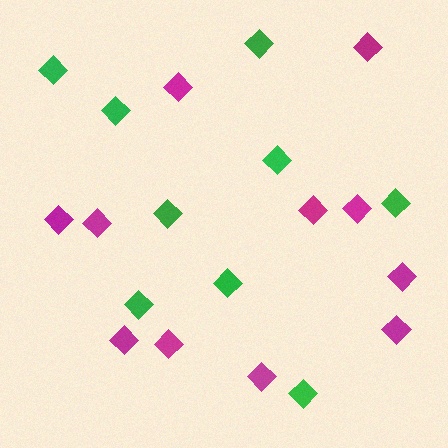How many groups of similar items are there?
There are 2 groups: one group of green diamonds (9) and one group of magenta diamonds (11).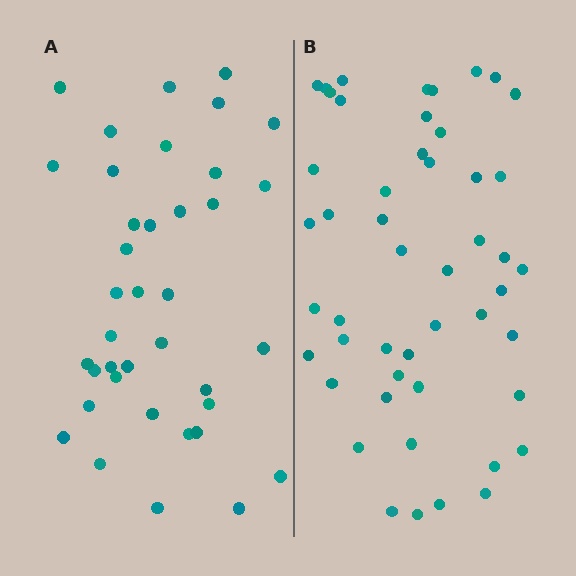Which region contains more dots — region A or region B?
Region B (the right region) has more dots.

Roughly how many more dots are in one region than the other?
Region B has roughly 12 or so more dots than region A.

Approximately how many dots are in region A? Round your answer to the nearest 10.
About 40 dots. (The exact count is 38, which rounds to 40.)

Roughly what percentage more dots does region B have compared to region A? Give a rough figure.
About 30% more.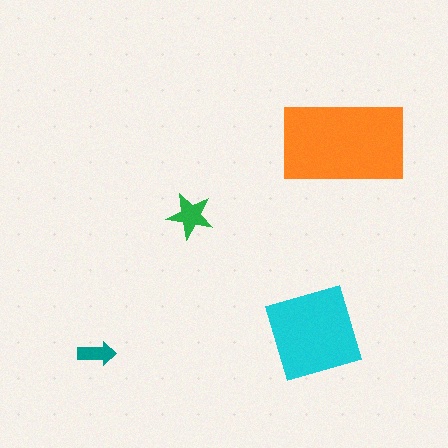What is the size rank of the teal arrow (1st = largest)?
4th.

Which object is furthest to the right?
The orange rectangle is rightmost.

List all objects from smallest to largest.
The teal arrow, the green star, the cyan diamond, the orange rectangle.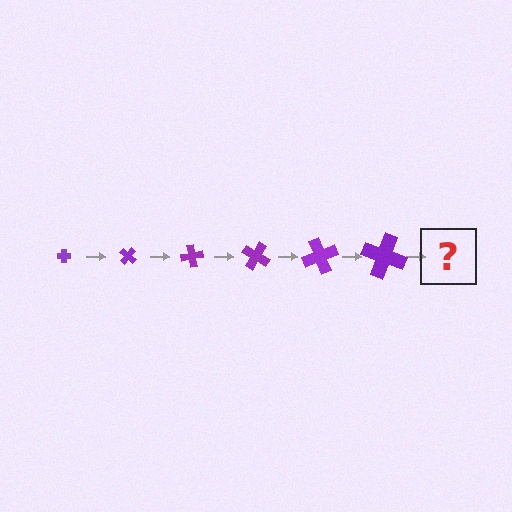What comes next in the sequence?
The next element should be a cross, larger than the previous one and rotated 240 degrees from the start.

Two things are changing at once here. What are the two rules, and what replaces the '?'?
The two rules are that the cross grows larger each step and it rotates 40 degrees each step. The '?' should be a cross, larger than the previous one and rotated 240 degrees from the start.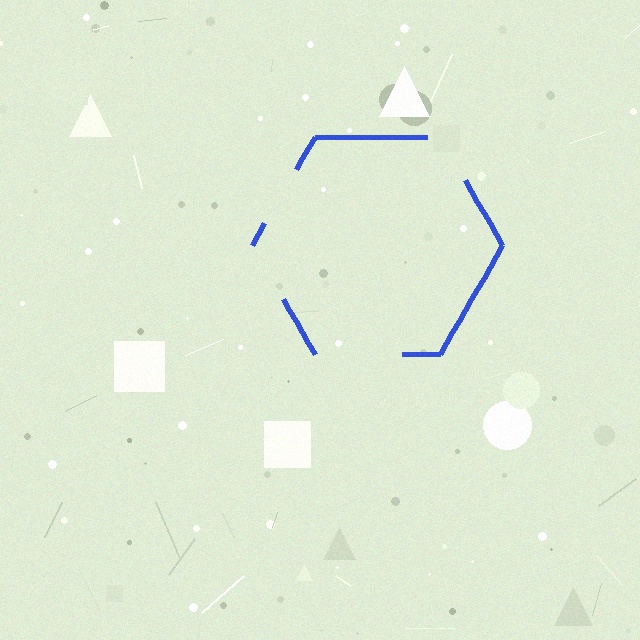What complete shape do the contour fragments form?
The contour fragments form a hexagon.